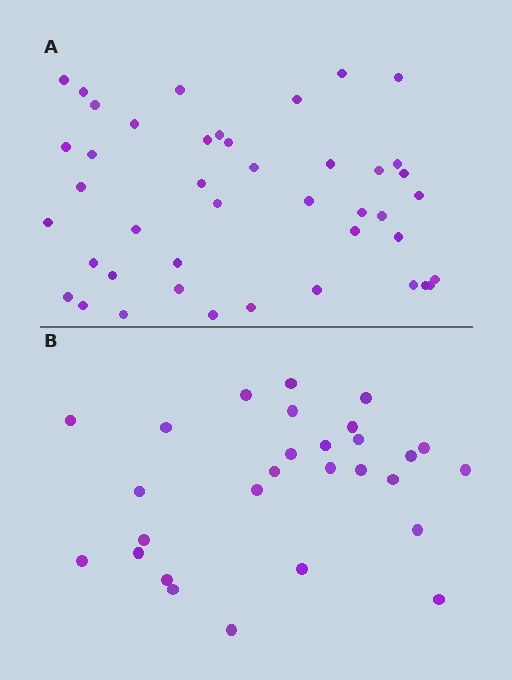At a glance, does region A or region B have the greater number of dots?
Region A (the top region) has more dots.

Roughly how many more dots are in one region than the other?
Region A has approximately 15 more dots than region B.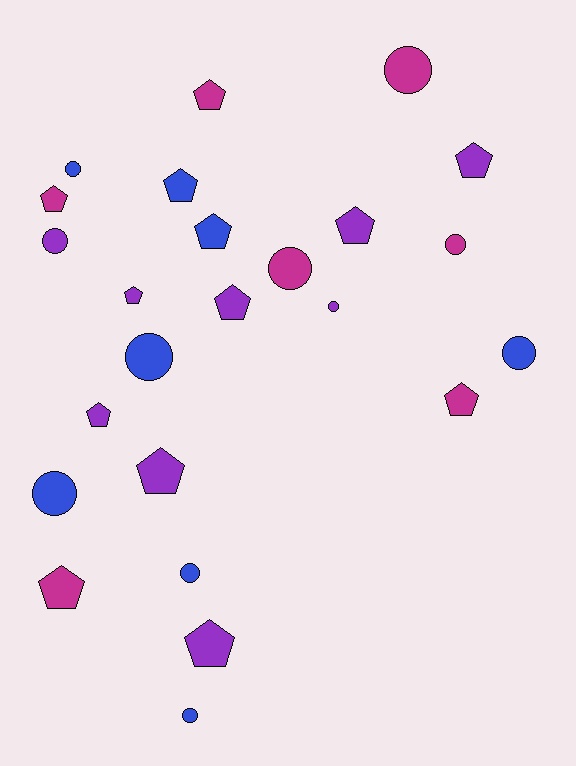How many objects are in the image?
There are 24 objects.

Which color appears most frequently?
Purple, with 9 objects.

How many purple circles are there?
There are 2 purple circles.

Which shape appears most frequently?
Pentagon, with 13 objects.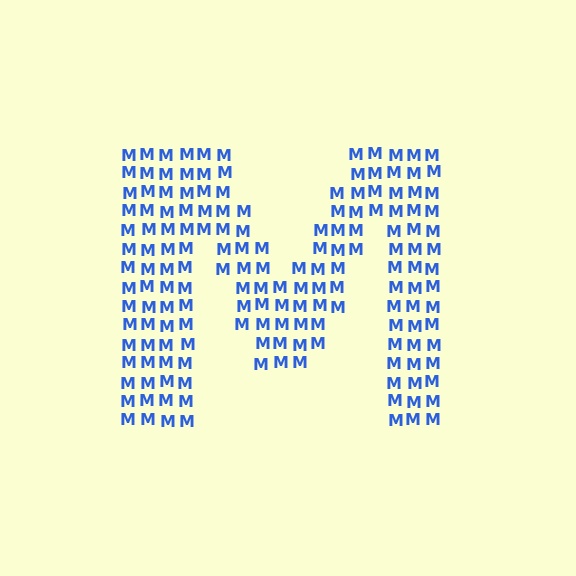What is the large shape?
The large shape is the letter M.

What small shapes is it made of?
It is made of small letter M's.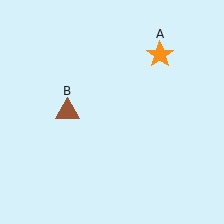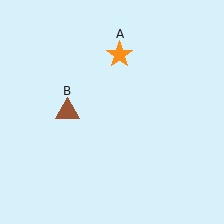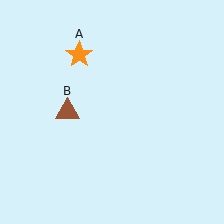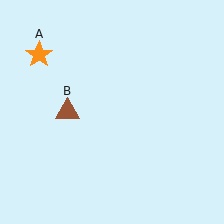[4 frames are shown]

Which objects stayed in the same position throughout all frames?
Brown triangle (object B) remained stationary.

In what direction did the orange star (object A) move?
The orange star (object A) moved left.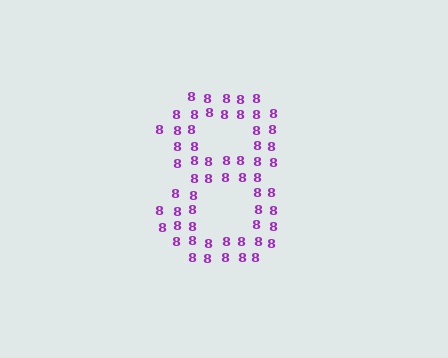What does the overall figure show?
The overall figure shows the digit 8.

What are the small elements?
The small elements are digit 8's.